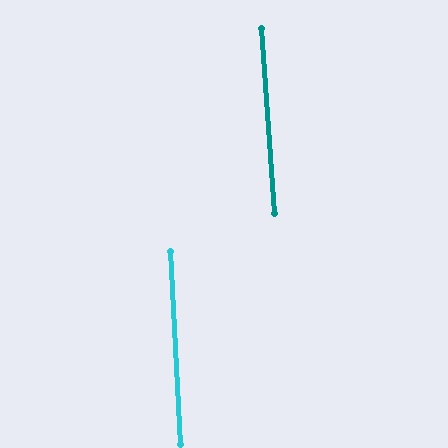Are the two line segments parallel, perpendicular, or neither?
Parallel — their directions differ by only 0.9°.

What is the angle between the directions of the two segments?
Approximately 1 degree.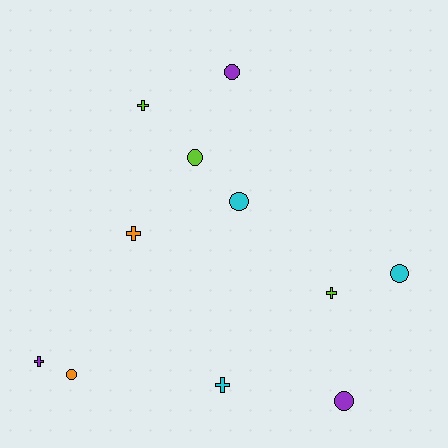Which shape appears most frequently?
Circle, with 6 objects.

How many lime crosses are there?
There are 2 lime crosses.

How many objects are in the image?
There are 11 objects.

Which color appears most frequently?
Cyan, with 3 objects.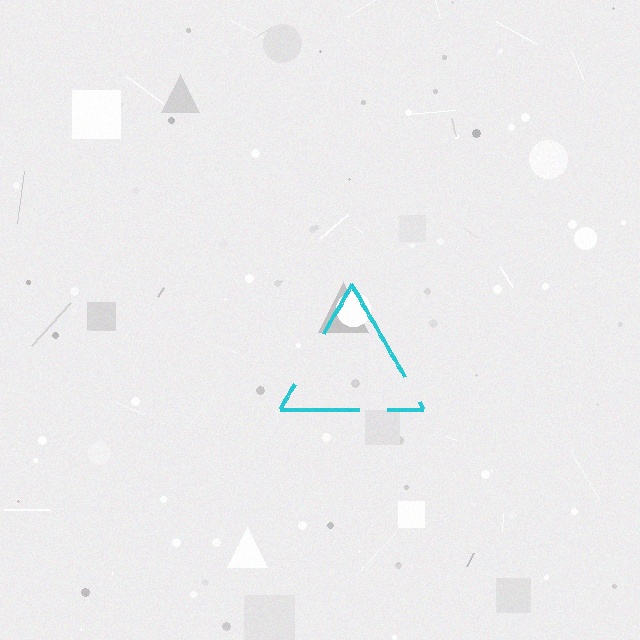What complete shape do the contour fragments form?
The contour fragments form a triangle.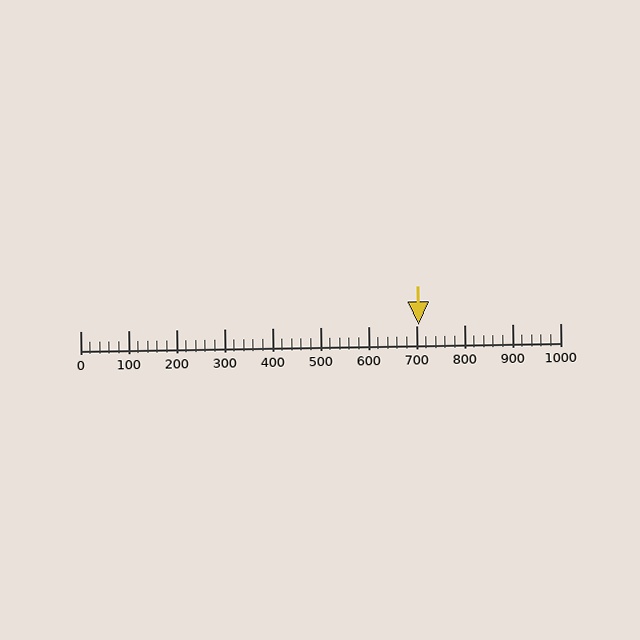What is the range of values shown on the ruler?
The ruler shows values from 0 to 1000.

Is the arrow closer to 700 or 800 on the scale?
The arrow is closer to 700.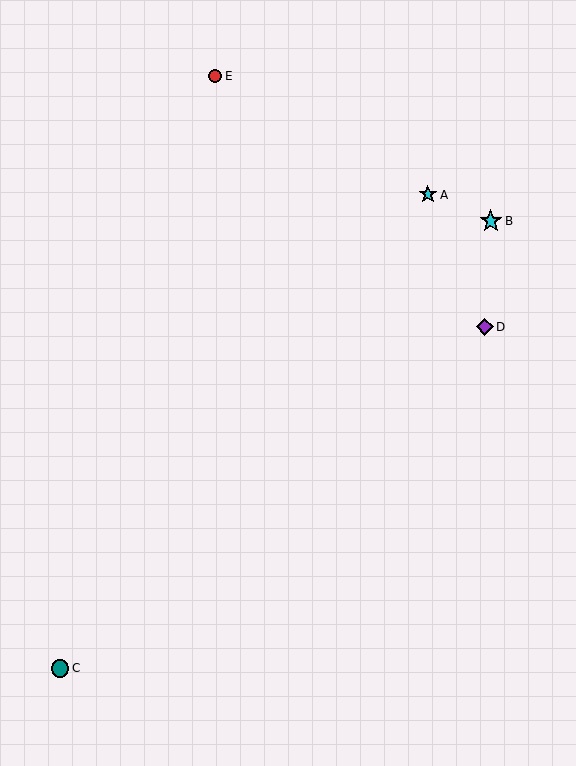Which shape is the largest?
The cyan star (labeled B) is the largest.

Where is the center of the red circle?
The center of the red circle is at (215, 76).